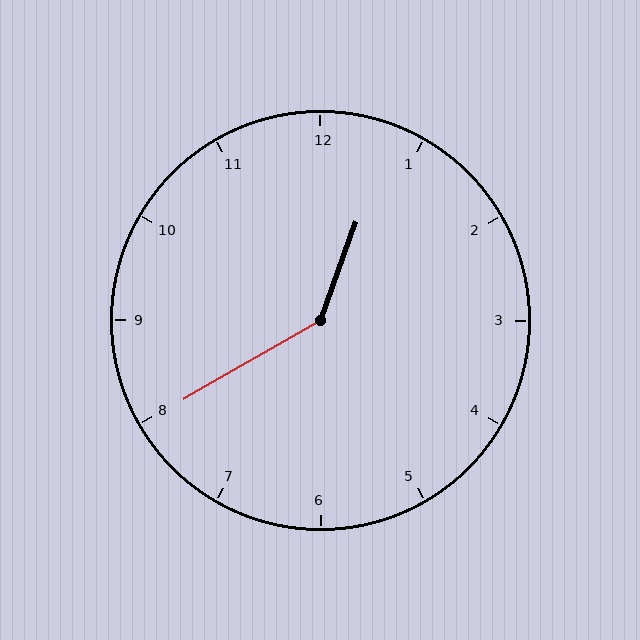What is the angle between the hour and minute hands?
Approximately 140 degrees.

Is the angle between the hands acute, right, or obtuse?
It is obtuse.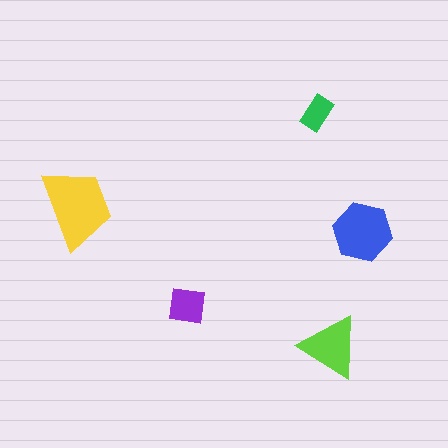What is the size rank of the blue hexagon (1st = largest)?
2nd.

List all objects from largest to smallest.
The yellow trapezoid, the blue hexagon, the lime triangle, the purple square, the green rectangle.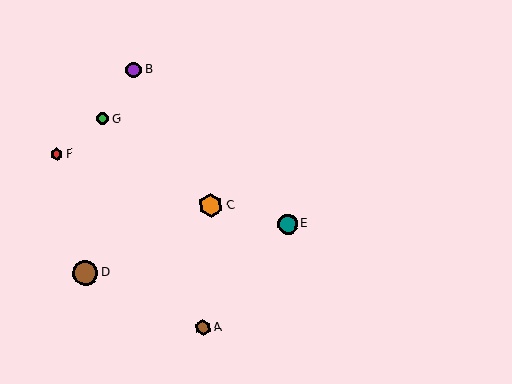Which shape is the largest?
The brown circle (labeled D) is the largest.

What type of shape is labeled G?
Shape G is a green circle.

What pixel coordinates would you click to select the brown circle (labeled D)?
Click at (85, 273) to select the brown circle D.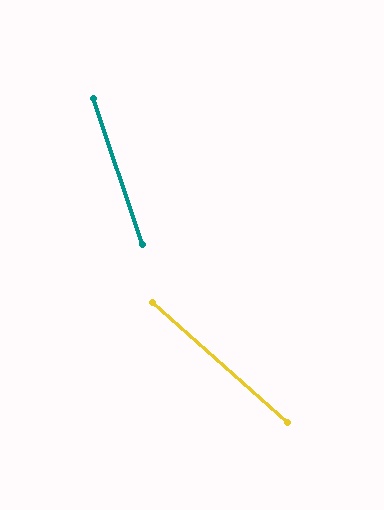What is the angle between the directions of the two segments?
Approximately 30 degrees.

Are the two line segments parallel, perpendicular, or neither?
Neither parallel nor perpendicular — they differ by about 30°.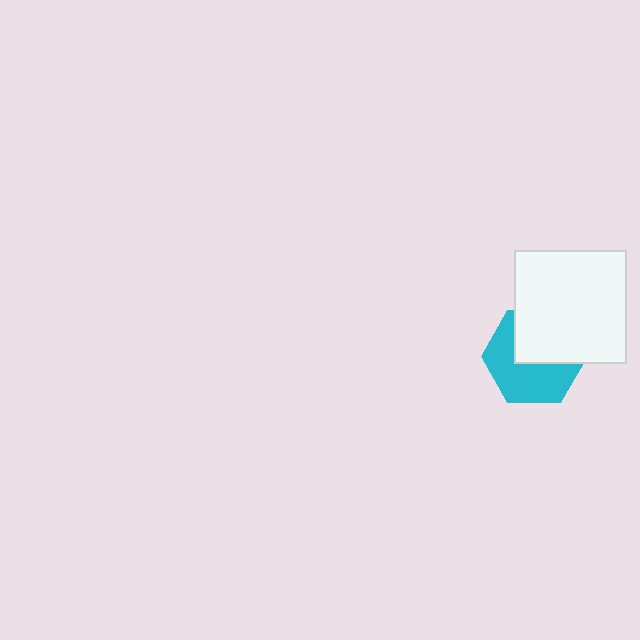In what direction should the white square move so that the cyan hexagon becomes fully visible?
The white square should move up. That is the shortest direction to clear the overlap and leave the cyan hexagon fully visible.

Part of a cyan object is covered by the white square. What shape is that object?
It is a hexagon.